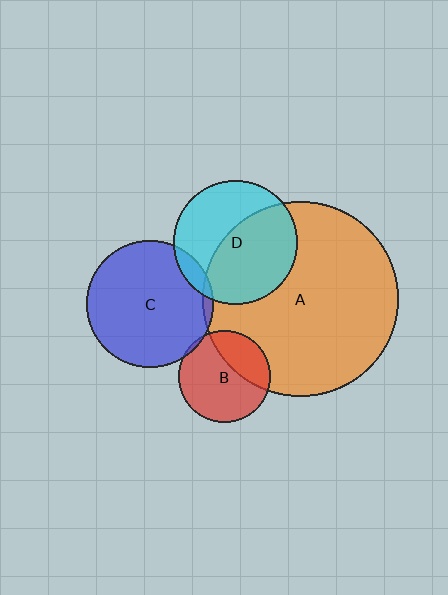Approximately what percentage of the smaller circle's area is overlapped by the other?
Approximately 5%.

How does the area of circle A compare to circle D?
Approximately 2.5 times.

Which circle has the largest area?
Circle A (orange).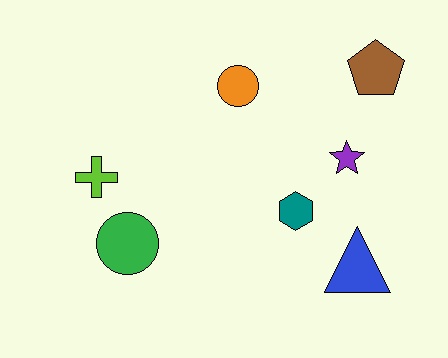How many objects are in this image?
There are 7 objects.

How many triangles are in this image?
There is 1 triangle.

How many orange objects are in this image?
There is 1 orange object.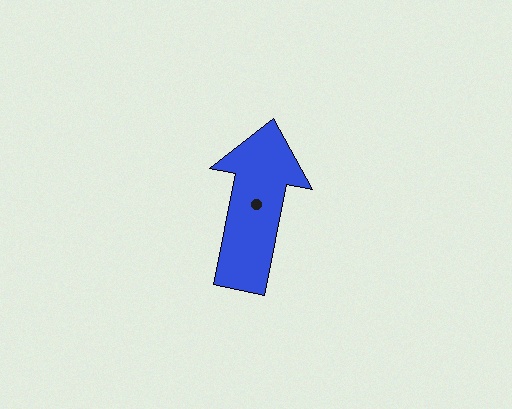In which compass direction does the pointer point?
North.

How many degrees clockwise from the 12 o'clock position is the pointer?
Approximately 11 degrees.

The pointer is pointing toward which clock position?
Roughly 12 o'clock.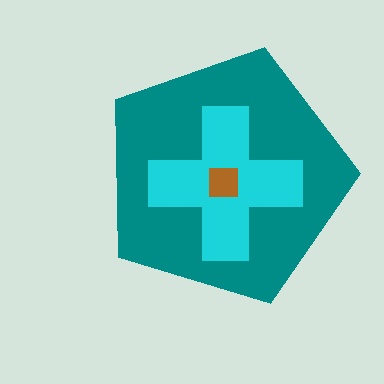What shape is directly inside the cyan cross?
The brown square.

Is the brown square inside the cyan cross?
Yes.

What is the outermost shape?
The teal pentagon.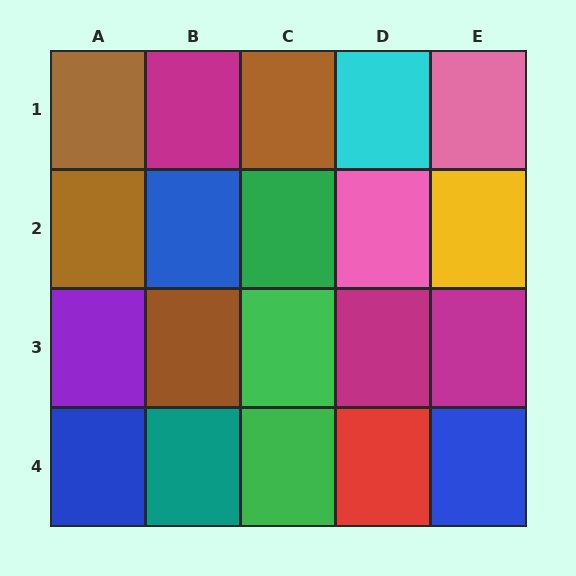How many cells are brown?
4 cells are brown.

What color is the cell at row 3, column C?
Green.